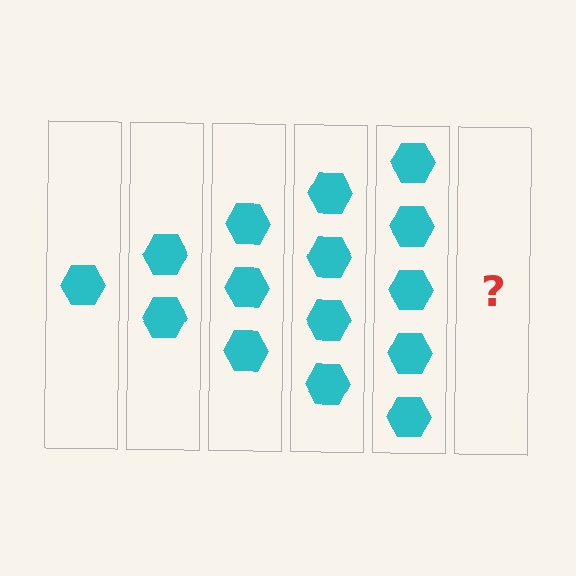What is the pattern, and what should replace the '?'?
The pattern is that each step adds one more hexagon. The '?' should be 6 hexagons.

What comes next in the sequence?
The next element should be 6 hexagons.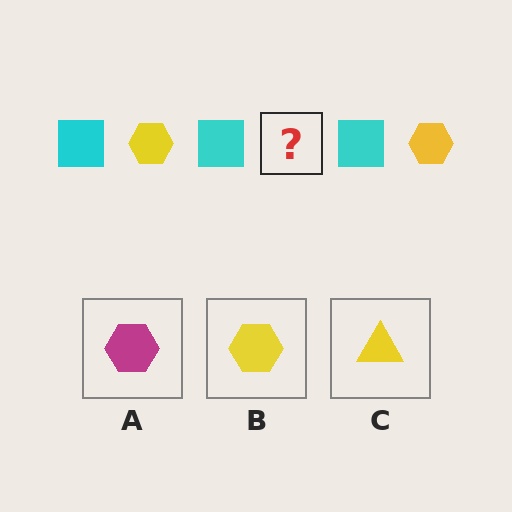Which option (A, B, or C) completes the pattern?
B.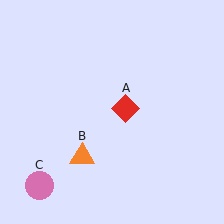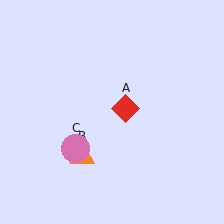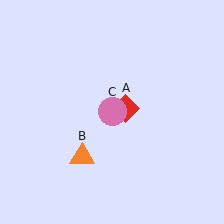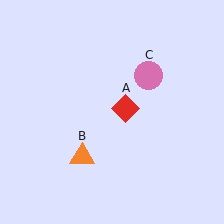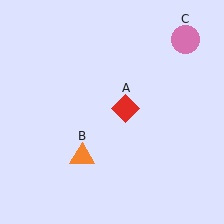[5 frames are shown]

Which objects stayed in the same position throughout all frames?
Red diamond (object A) and orange triangle (object B) remained stationary.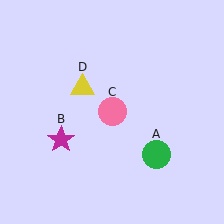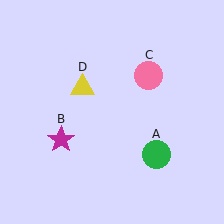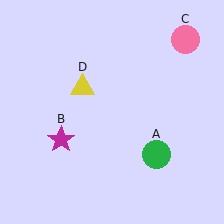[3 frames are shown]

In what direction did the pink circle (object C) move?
The pink circle (object C) moved up and to the right.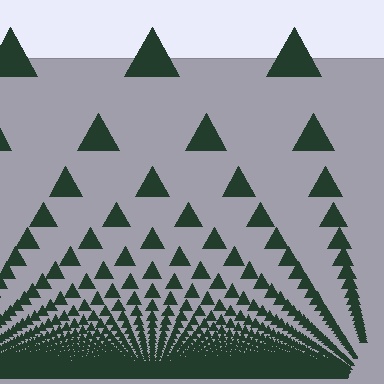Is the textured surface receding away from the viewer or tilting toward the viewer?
The surface appears to tilt toward the viewer. Texture elements get larger and sparser toward the top.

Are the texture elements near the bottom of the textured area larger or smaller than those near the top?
Smaller. The gradient is inverted — elements near the bottom are smaller and denser.